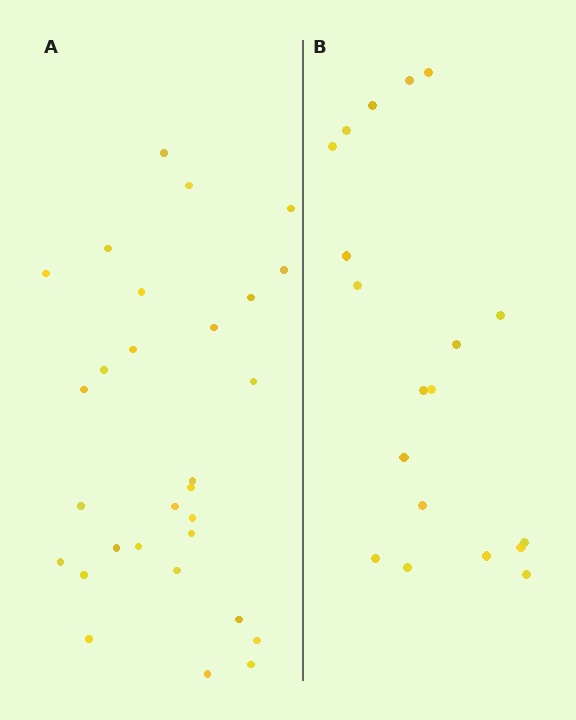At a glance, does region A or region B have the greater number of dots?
Region A (the left region) has more dots.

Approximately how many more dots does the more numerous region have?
Region A has roughly 10 or so more dots than region B.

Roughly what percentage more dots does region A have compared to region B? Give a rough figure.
About 55% more.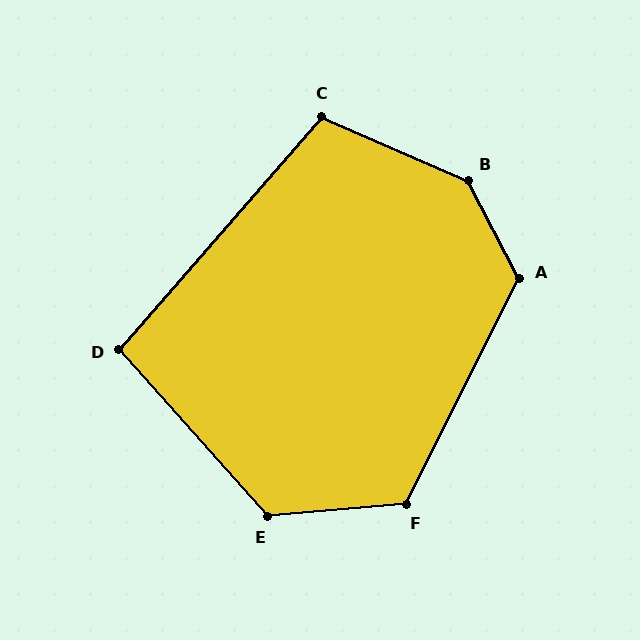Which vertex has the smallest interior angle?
D, at approximately 97 degrees.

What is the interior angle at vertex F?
Approximately 122 degrees (obtuse).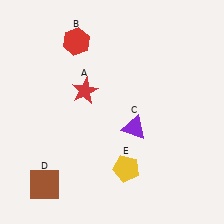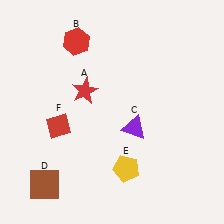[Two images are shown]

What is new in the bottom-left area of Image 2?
A red diamond (F) was added in the bottom-left area of Image 2.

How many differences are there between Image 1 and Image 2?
There is 1 difference between the two images.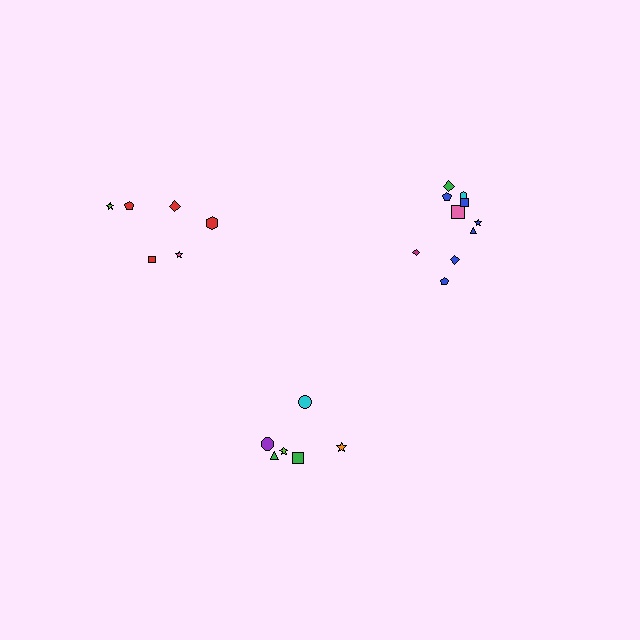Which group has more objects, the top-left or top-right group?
The top-right group.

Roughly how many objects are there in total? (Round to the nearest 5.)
Roughly 20 objects in total.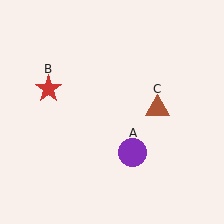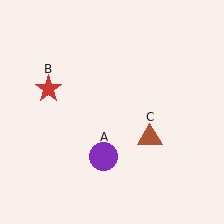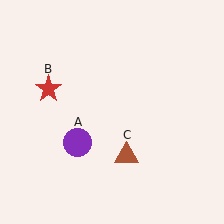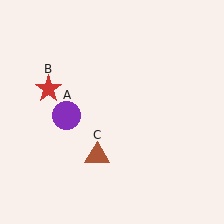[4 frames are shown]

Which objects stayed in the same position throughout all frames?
Red star (object B) remained stationary.